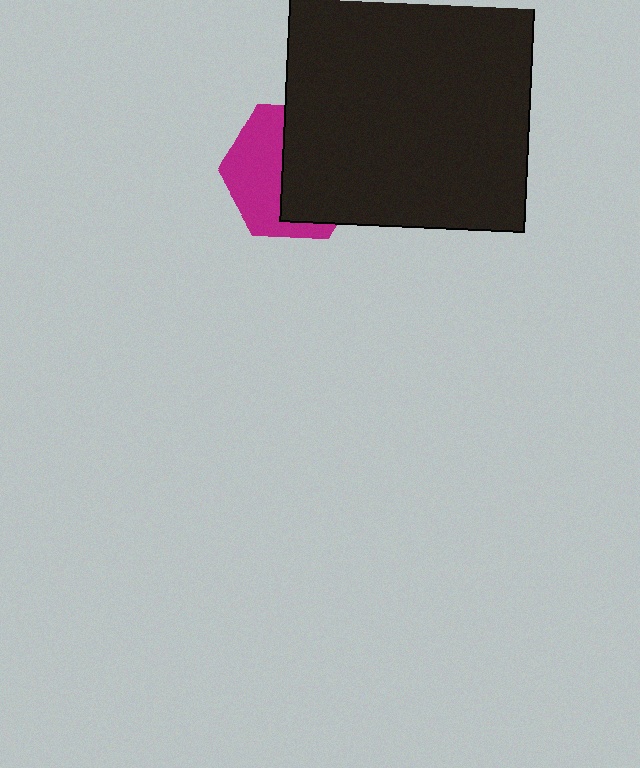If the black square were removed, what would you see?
You would see the complete magenta hexagon.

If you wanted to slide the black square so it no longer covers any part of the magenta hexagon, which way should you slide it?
Slide it right — that is the most direct way to separate the two shapes.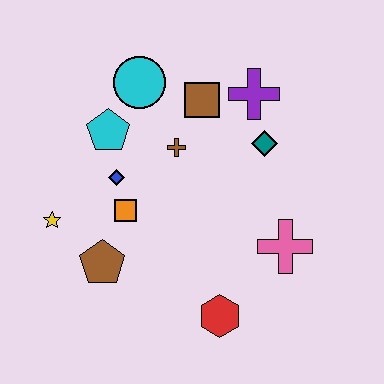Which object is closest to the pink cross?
The red hexagon is closest to the pink cross.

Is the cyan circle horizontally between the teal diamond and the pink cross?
No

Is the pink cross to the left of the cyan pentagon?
No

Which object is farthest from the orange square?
The purple cross is farthest from the orange square.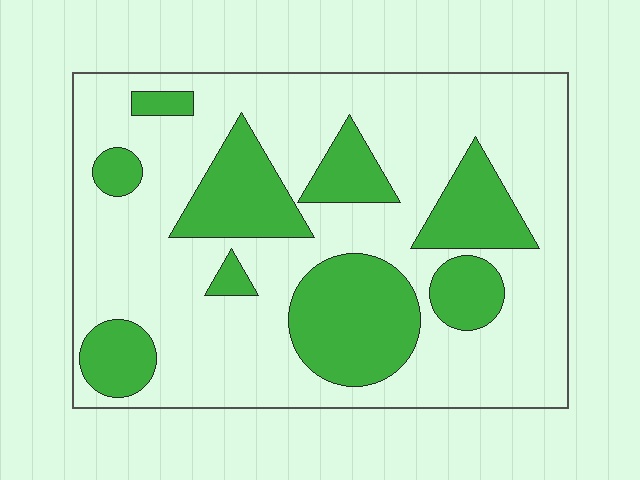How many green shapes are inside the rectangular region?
9.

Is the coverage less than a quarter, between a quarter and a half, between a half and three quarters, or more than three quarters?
Between a quarter and a half.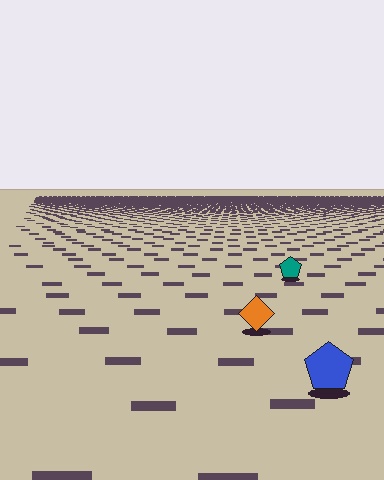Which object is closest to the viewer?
The blue pentagon is closest. The texture marks near it are larger and more spread out.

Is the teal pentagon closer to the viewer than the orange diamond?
No. The orange diamond is closer — you can tell from the texture gradient: the ground texture is coarser near it.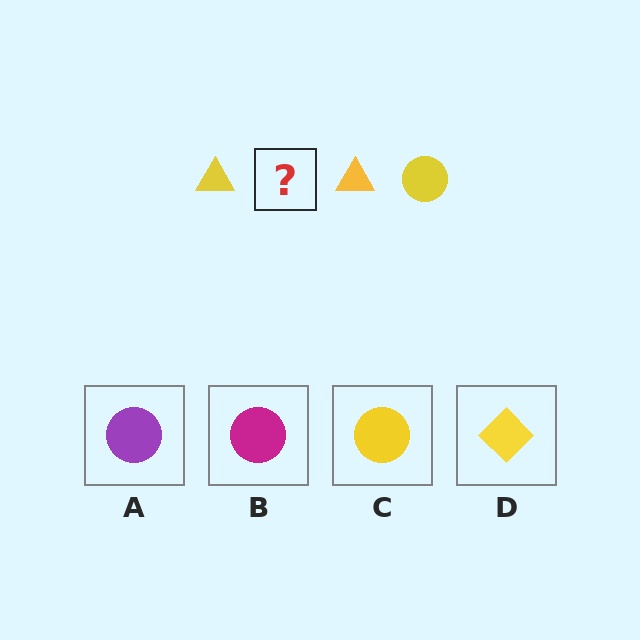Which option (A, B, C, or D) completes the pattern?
C.